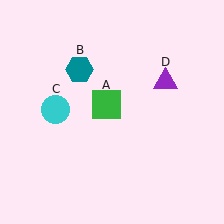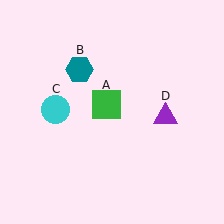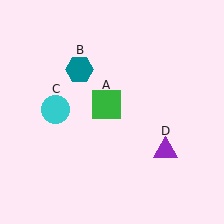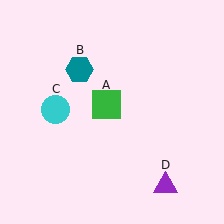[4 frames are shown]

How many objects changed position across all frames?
1 object changed position: purple triangle (object D).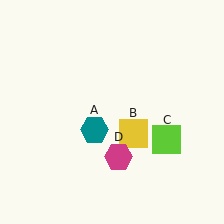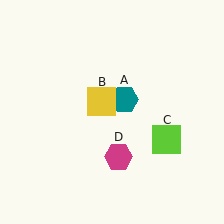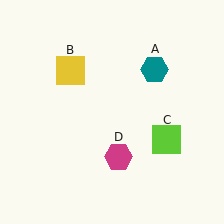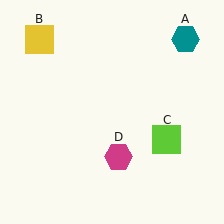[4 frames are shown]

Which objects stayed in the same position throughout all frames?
Lime square (object C) and magenta hexagon (object D) remained stationary.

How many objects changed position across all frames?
2 objects changed position: teal hexagon (object A), yellow square (object B).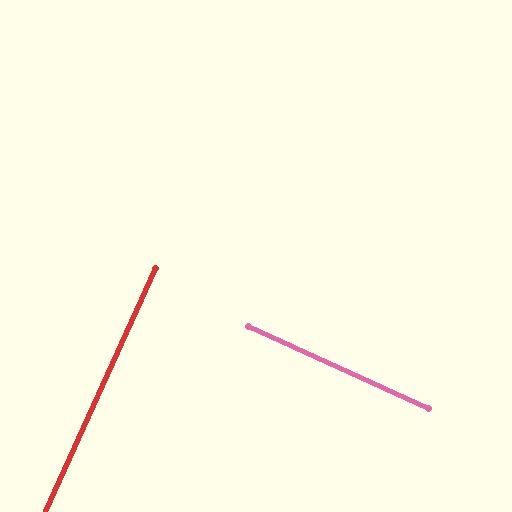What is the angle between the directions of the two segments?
Approximately 90 degrees.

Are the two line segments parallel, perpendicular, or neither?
Perpendicular — they meet at approximately 90°.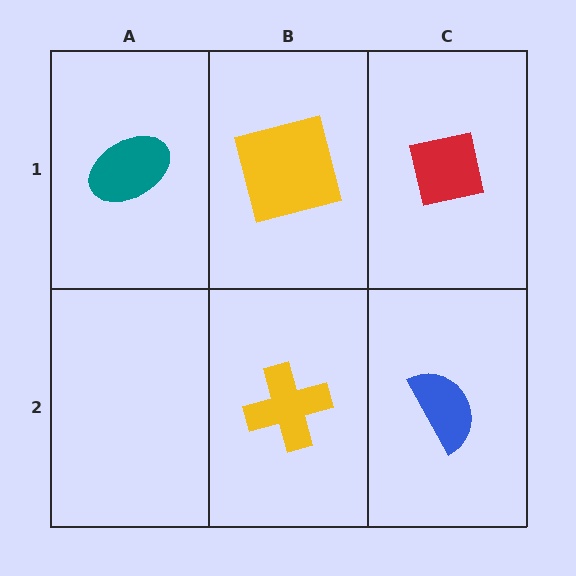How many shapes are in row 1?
3 shapes.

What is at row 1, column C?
A red square.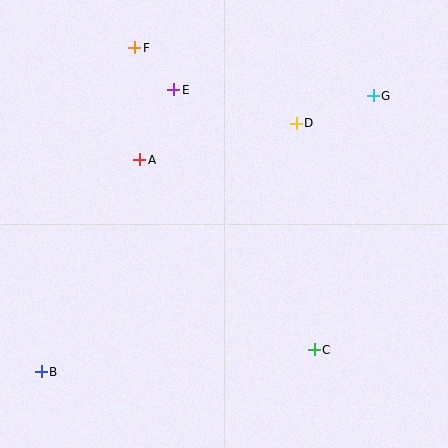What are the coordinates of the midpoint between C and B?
The midpoint between C and B is at (178, 361).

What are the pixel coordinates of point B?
Point B is at (41, 372).